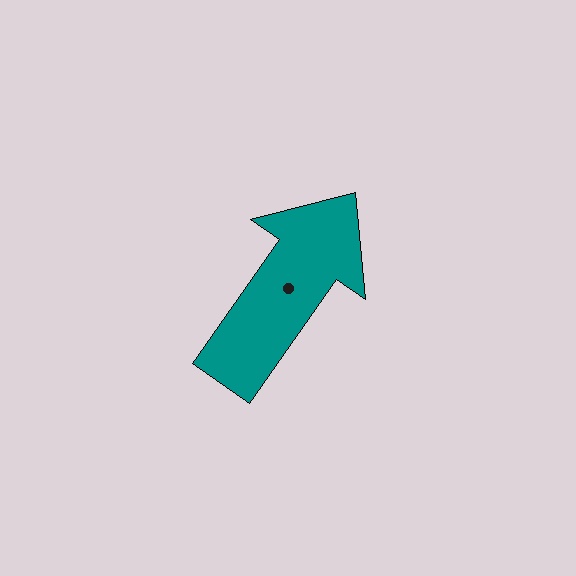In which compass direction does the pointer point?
Northeast.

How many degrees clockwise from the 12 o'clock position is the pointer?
Approximately 35 degrees.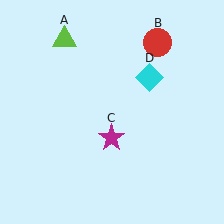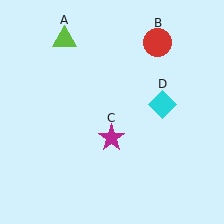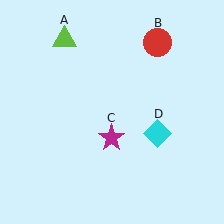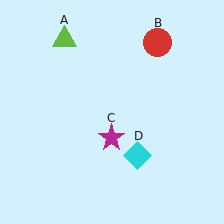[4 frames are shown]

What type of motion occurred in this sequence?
The cyan diamond (object D) rotated clockwise around the center of the scene.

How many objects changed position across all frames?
1 object changed position: cyan diamond (object D).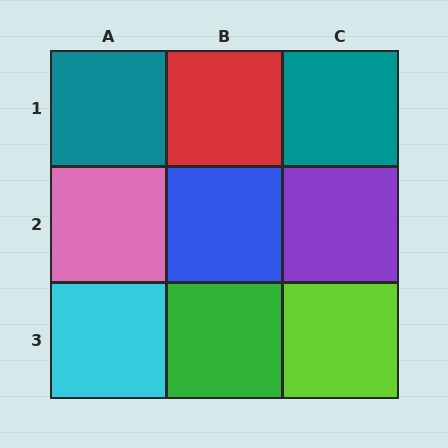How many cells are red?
1 cell is red.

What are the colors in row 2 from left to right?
Pink, blue, purple.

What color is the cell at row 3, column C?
Lime.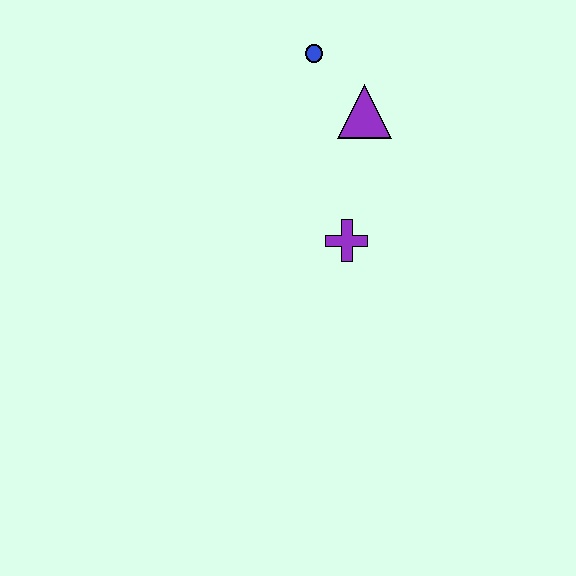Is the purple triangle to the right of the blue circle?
Yes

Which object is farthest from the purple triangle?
The purple cross is farthest from the purple triangle.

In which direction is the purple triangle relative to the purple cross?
The purple triangle is above the purple cross.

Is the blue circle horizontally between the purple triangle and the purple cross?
No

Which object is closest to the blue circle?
The purple triangle is closest to the blue circle.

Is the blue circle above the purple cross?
Yes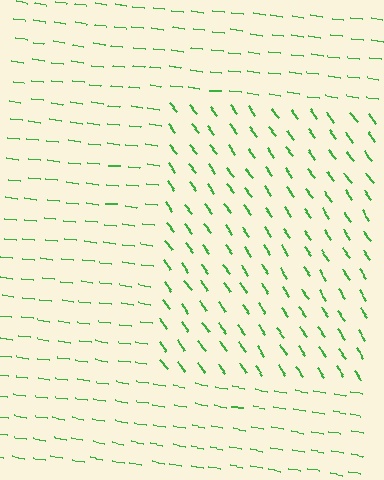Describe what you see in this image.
The image is filled with small green line segments. A rectangle region in the image has lines oriented differently from the surrounding lines, creating a visible texture boundary.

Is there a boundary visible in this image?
Yes, there is a texture boundary formed by a change in line orientation.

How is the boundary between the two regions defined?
The boundary is defined purely by a change in line orientation (approximately 45 degrees difference). All lines are the same color and thickness.